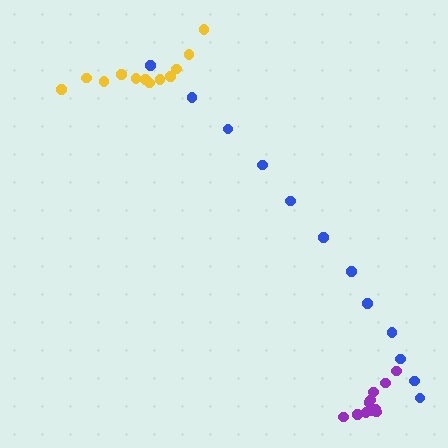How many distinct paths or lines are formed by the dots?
There are 3 distinct paths.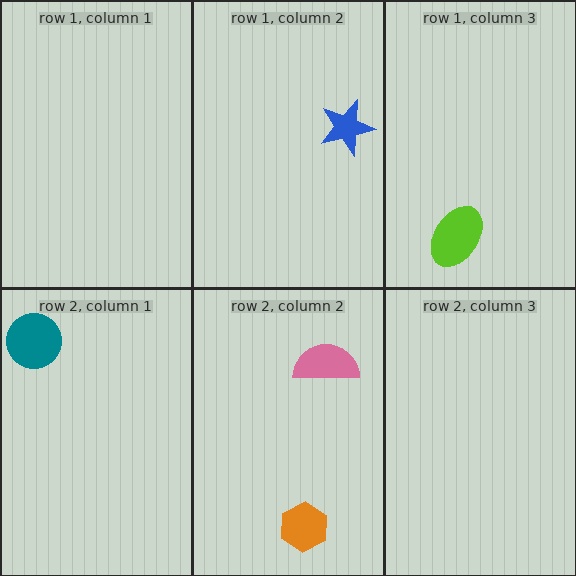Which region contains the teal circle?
The row 2, column 1 region.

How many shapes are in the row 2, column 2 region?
2.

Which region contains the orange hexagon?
The row 2, column 2 region.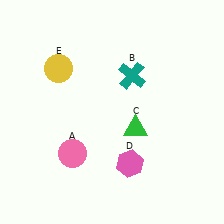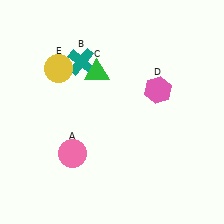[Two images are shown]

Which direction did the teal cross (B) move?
The teal cross (B) moved left.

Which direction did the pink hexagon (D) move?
The pink hexagon (D) moved up.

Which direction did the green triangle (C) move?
The green triangle (C) moved up.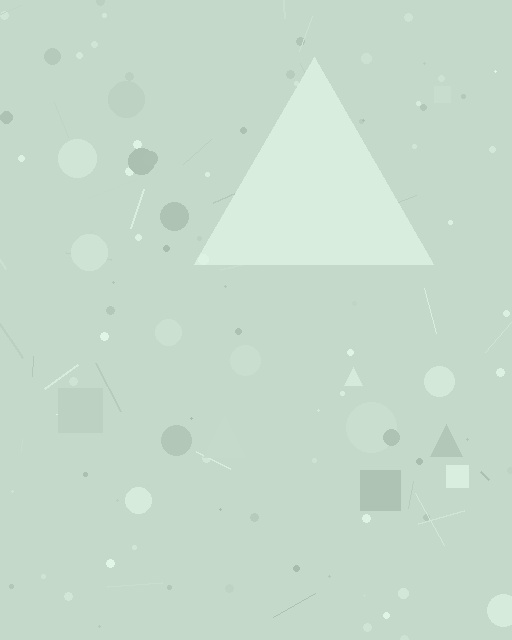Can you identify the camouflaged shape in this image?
The camouflaged shape is a triangle.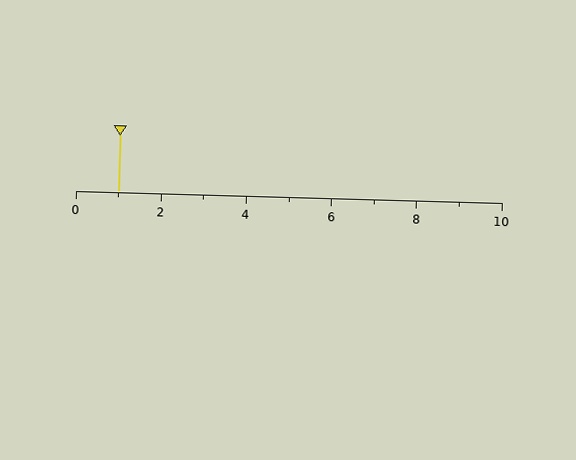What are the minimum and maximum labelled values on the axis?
The axis runs from 0 to 10.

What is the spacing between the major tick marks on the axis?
The major ticks are spaced 2 apart.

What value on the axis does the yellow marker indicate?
The marker indicates approximately 1.